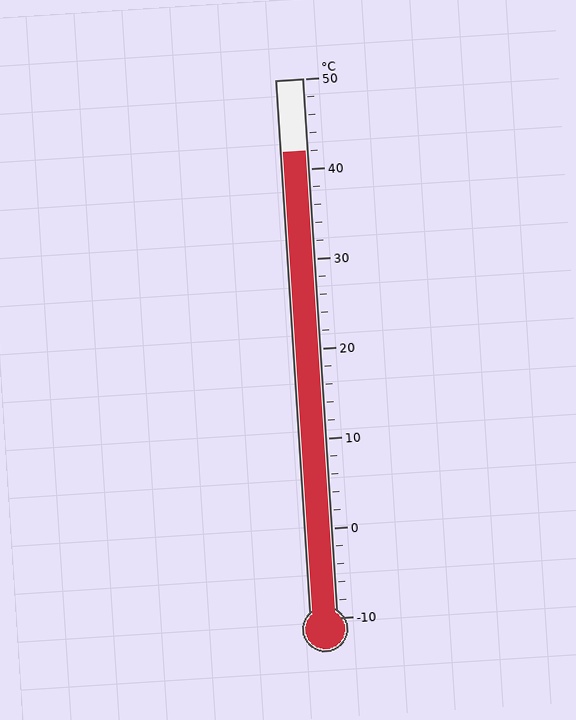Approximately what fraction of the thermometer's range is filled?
The thermometer is filled to approximately 85% of its range.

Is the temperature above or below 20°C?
The temperature is above 20°C.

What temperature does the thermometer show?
The thermometer shows approximately 42°C.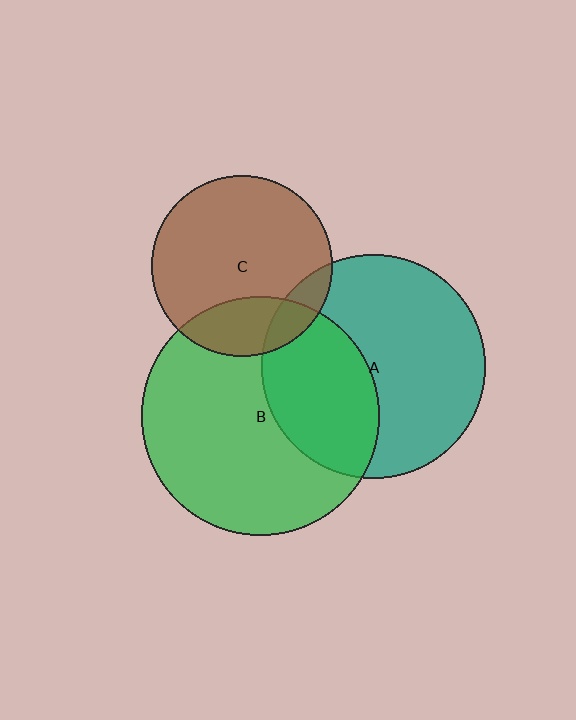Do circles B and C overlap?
Yes.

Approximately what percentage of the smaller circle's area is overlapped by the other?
Approximately 20%.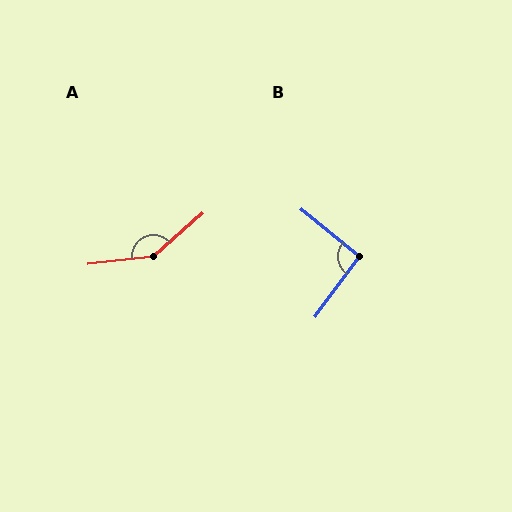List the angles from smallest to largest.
B (93°), A (145°).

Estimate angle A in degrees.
Approximately 145 degrees.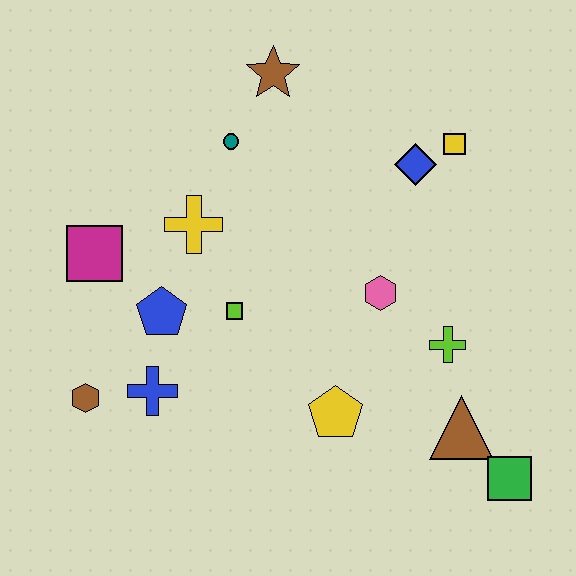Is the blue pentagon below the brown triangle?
No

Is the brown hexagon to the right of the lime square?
No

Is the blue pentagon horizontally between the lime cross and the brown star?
No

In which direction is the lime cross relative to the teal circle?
The lime cross is to the right of the teal circle.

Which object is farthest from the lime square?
The green square is farthest from the lime square.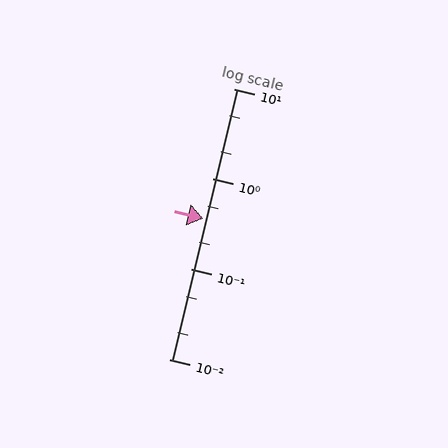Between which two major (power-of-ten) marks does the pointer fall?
The pointer is between 0.1 and 1.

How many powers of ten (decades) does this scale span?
The scale spans 3 decades, from 0.01 to 10.